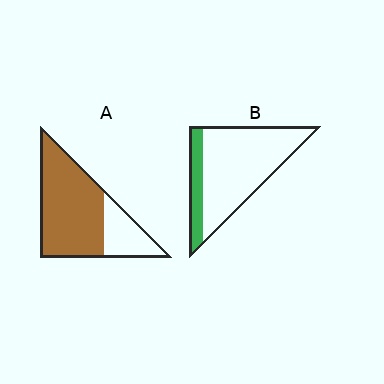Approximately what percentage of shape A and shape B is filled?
A is approximately 75% and B is approximately 20%.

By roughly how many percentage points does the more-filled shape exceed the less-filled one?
By roughly 55 percentage points (A over B).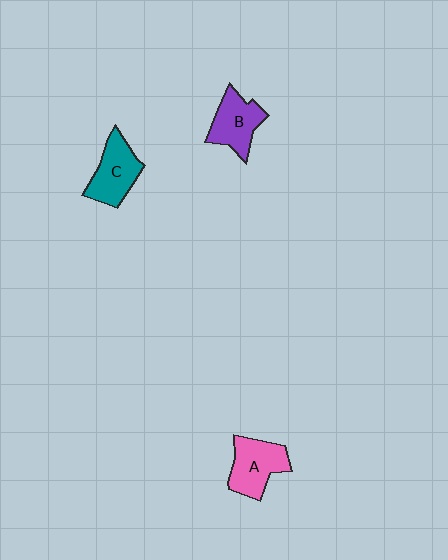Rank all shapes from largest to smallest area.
From largest to smallest: A (pink), C (teal), B (purple).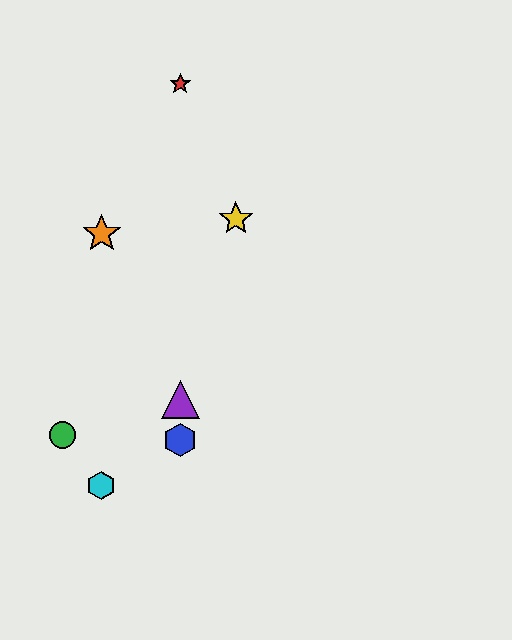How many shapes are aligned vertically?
3 shapes (the red star, the blue hexagon, the purple triangle) are aligned vertically.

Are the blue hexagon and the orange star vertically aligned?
No, the blue hexagon is at x≈180 and the orange star is at x≈102.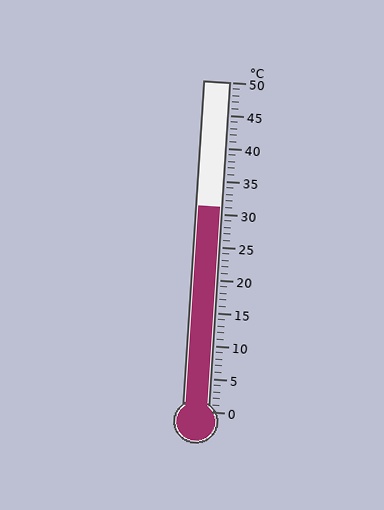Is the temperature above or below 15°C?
The temperature is above 15°C.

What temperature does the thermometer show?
The thermometer shows approximately 31°C.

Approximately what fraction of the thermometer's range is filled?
The thermometer is filled to approximately 60% of its range.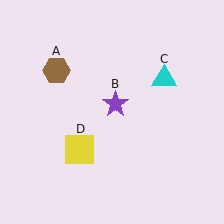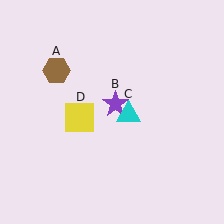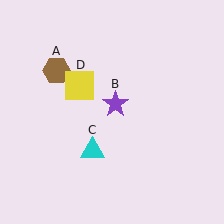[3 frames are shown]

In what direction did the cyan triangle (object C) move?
The cyan triangle (object C) moved down and to the left.